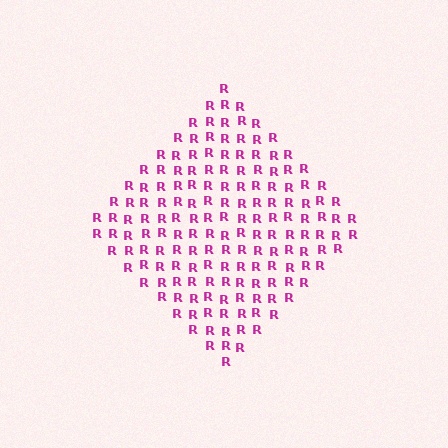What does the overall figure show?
The overall figure shows a diamond.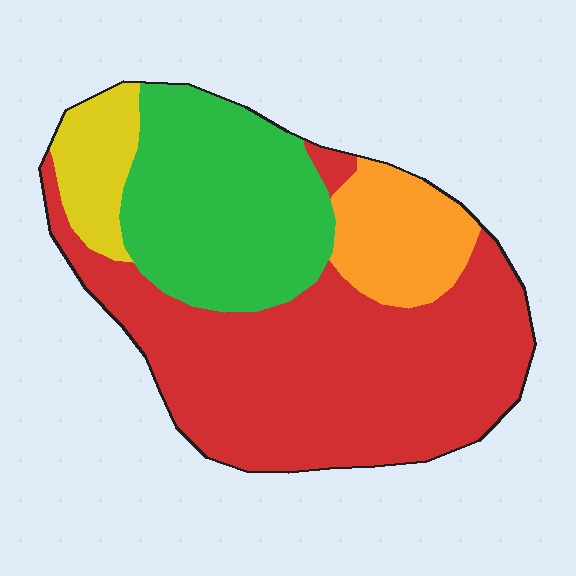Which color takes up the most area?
Red, at roughly 50%.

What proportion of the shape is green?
Green covers 28% of the shape.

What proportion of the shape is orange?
Orange takes up about one eighth (1/8) of the shape.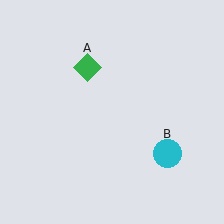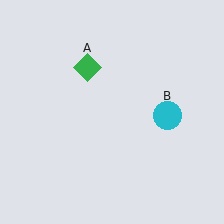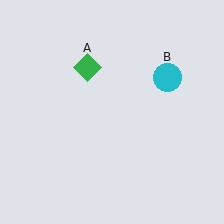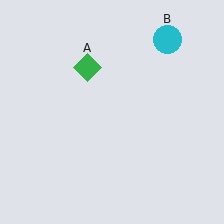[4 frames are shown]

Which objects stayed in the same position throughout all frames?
Green diamond (object A) remained stationary.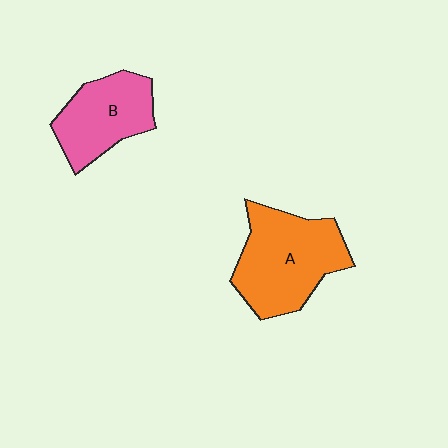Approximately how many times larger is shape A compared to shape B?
Approximately 1.4 times.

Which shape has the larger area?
Shape A (orange).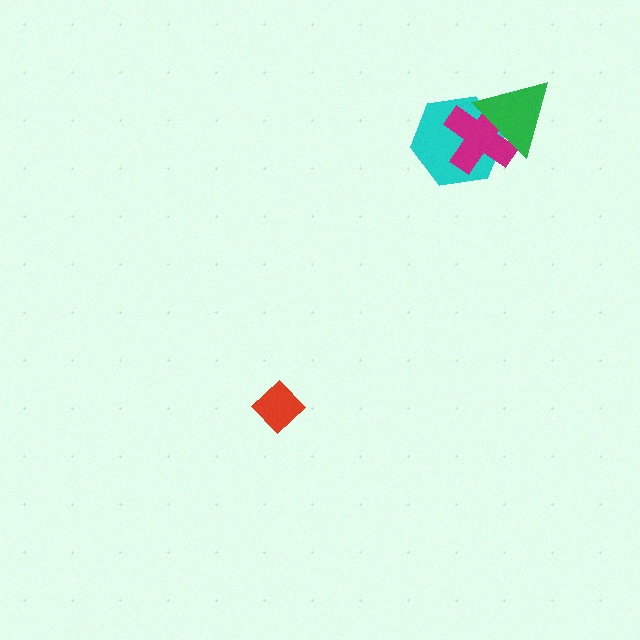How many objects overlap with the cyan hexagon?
2 objects overlap with the cyan hexagon.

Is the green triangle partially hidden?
No, no other shape covers it.